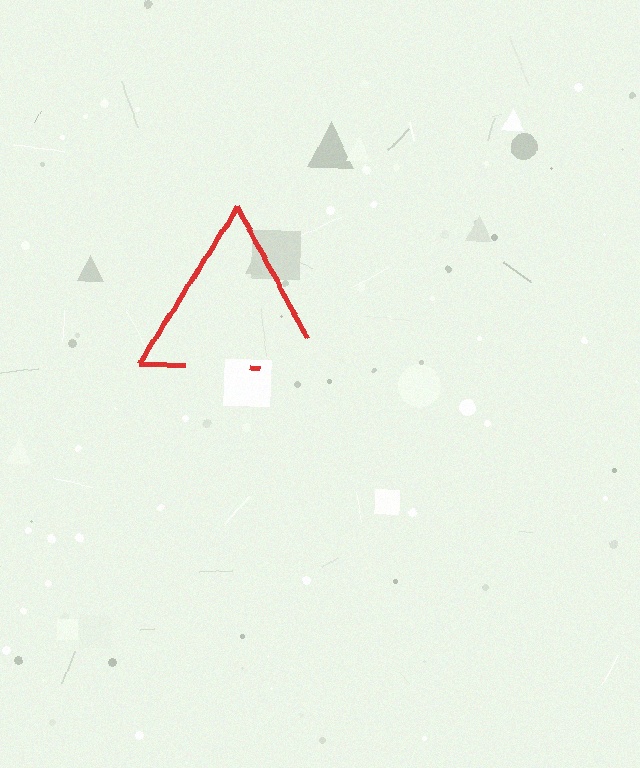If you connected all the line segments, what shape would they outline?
They would outline a triangle.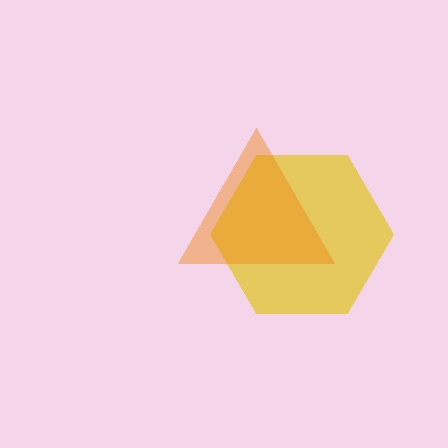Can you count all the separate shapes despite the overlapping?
Yes, there are 2 separate shapes.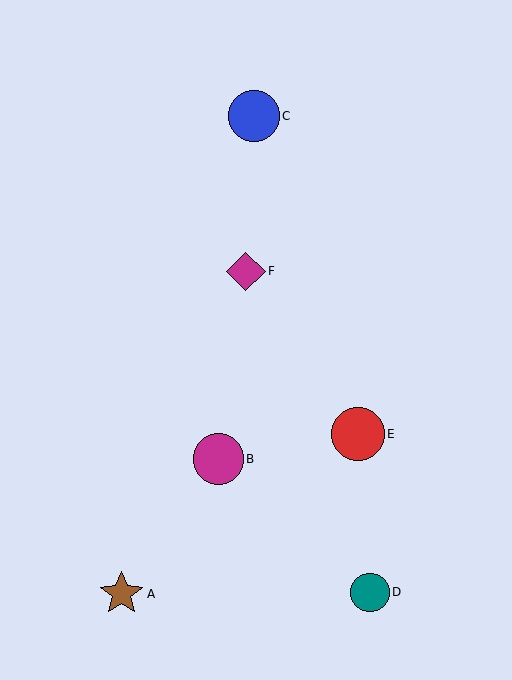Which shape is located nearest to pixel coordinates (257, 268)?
The magenta diamond (labeled F) at (246, 271) is nearest to that location.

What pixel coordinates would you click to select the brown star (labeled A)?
Click at (122, 594) to select the brown star A.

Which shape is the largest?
The red circle (labeled E) is the largest.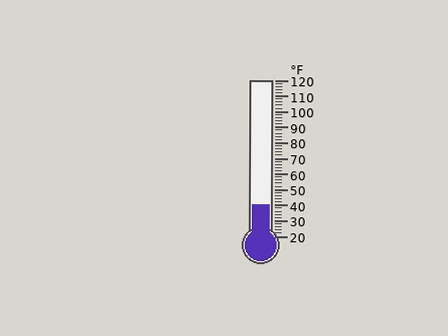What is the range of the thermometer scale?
The thermometer scale ranges from 20°F to 120°F.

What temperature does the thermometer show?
The thermometer shows approximately 40°F.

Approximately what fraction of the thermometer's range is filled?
The thermometer is filled to approximately 20% of its range.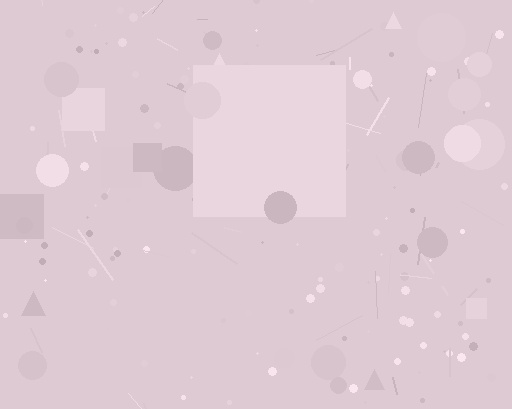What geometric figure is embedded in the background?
A square is embedded in the background.